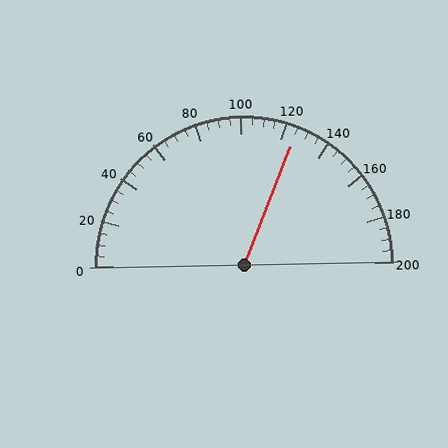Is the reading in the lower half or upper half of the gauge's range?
The reading is in the upper half of the range (0 to 200).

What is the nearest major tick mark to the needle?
The nearest major tick mark is 120.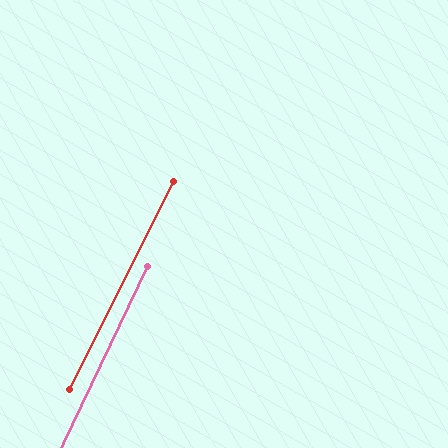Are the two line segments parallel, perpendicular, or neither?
Parallel — their directions differ by only 1.0°.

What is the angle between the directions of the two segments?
Approximately 1 degree.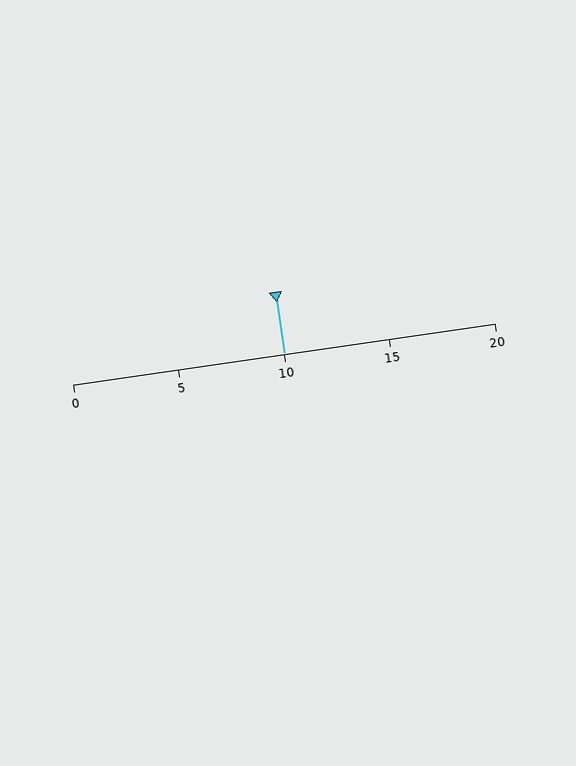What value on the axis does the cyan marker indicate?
The marker indicates approximately 10.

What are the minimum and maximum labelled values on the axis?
The axis runs from 0 to 20.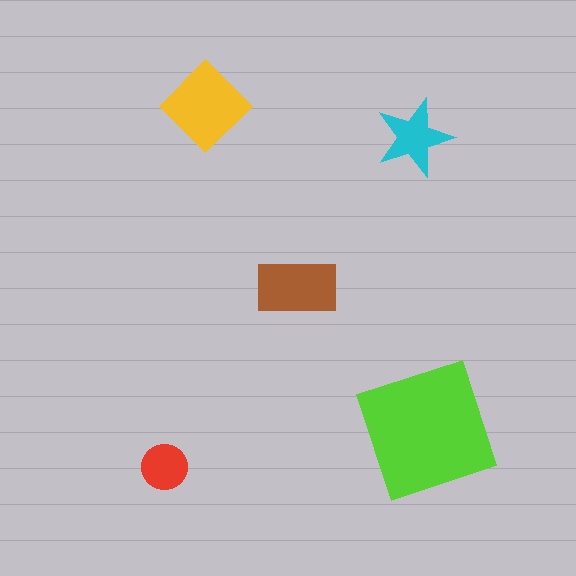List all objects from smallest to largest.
The red circle, the cyan star, the brown rectangle, the yellow diamond, the lime square.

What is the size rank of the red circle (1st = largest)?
5th.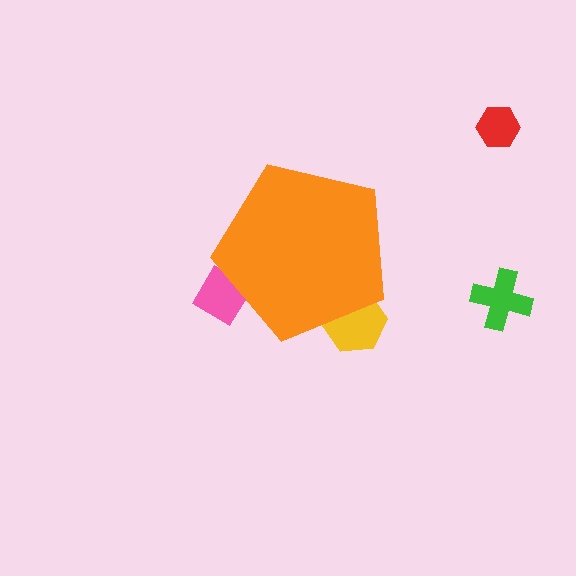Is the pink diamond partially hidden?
Yes, the pink diamond is partially hidden behind the orange pentagon.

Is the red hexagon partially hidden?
No, the red hexagon is fully visible.